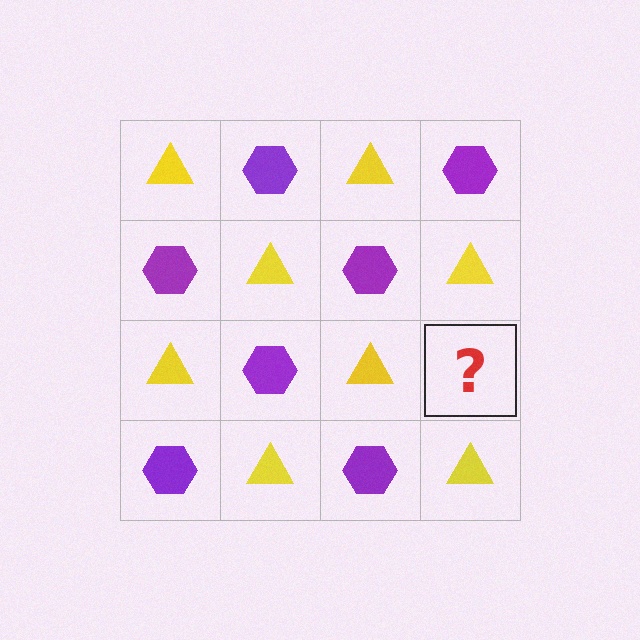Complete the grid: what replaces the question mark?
The question mark should be replaced with a purple hexagon.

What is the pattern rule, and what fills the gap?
The rule is that it alternates yellow triangle and purple hexagon in a checkerboard pattern. The gap should be filled with a purple hexagon.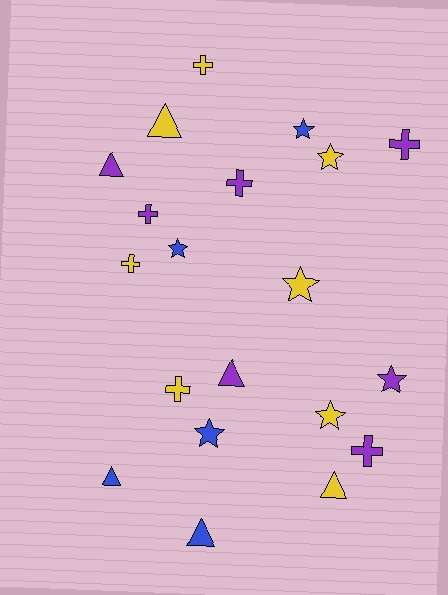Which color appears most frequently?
Yellow, with 8 objects.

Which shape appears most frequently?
Cross, with 7 objects.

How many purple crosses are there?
There are 4 purple crosses.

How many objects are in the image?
There are 20 objects.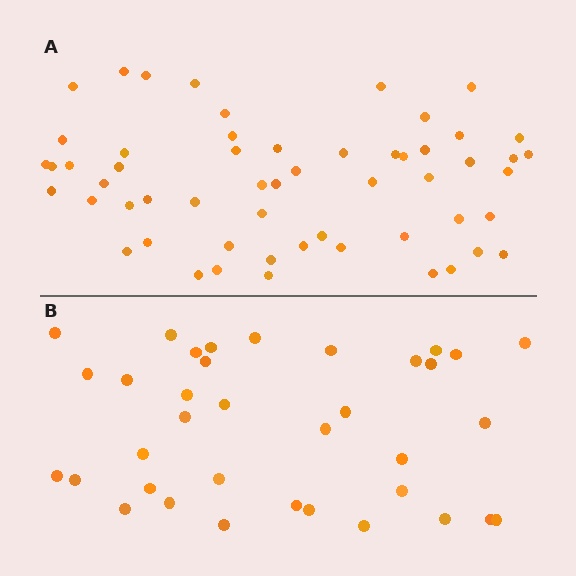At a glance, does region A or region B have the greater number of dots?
Region A (the top region) has more dots.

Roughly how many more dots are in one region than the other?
Region A has approximately 20 more dots than region B.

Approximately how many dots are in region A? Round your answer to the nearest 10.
About 60 dots. (The exact count is 56, which rounds to 60.)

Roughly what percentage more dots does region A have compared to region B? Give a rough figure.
About 55% more.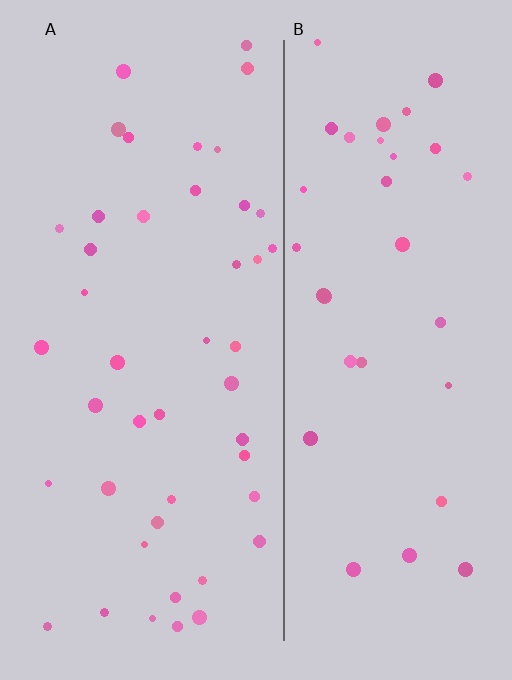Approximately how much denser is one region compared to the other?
Approximately 1.3× — region A over region B.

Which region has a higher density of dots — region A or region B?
A (the left).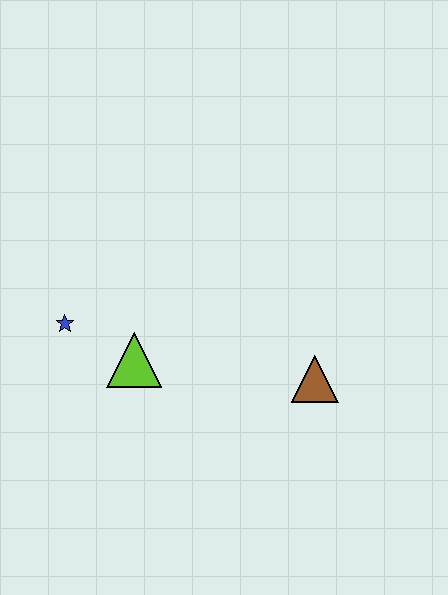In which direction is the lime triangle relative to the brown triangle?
The lime triangle is to the left of the brown triangle.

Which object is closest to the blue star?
The lime triangle is closest to the blue star.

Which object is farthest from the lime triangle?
The brown triangle is farthest from the lime triangle.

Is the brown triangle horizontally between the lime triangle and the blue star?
No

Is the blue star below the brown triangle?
No